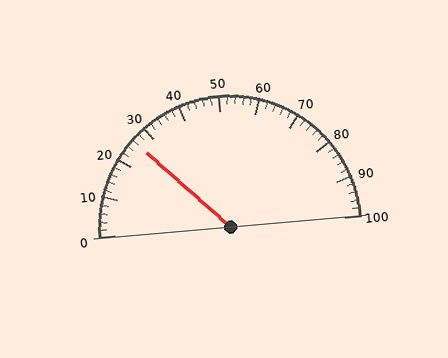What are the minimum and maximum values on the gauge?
The gauge ranges from 0 to 100.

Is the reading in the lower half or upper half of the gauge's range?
The reading is in the lower half of the range (0 to 100).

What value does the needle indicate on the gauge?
The needle indicates approximately 26.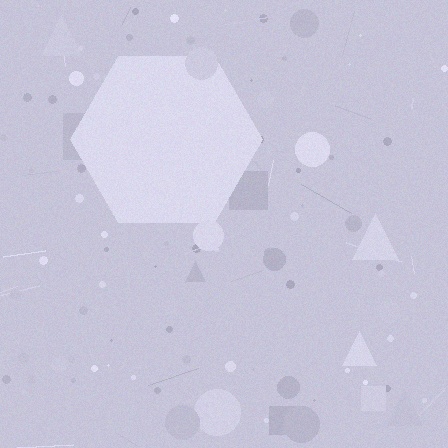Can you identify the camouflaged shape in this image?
The camouflaged shape is a hexagon.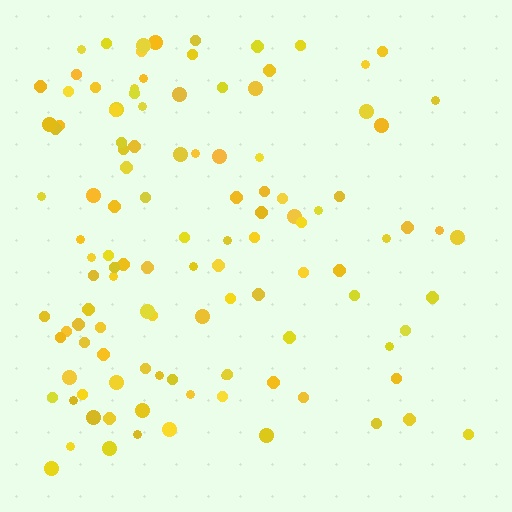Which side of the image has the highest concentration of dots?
The left.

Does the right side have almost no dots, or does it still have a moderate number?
Still a moderate number, just noticeably fewer than the left.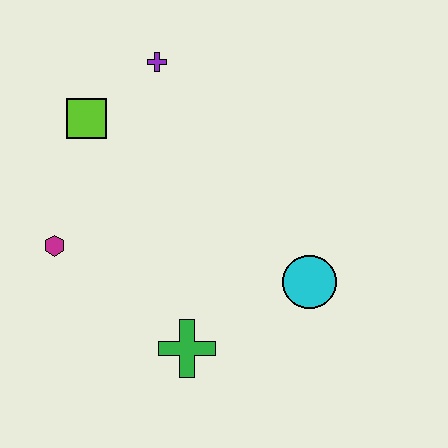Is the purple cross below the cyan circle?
No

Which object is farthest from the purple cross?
The green cross is farthest from the purple cross.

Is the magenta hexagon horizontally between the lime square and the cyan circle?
No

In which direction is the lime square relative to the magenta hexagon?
The lime square is above the magenta hexagon.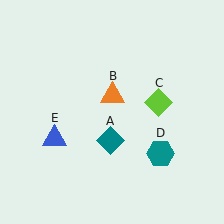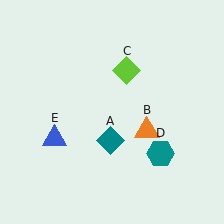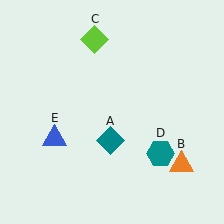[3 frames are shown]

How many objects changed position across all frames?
2 objects changed position: orange triangle (object B), lime diamond (object C).